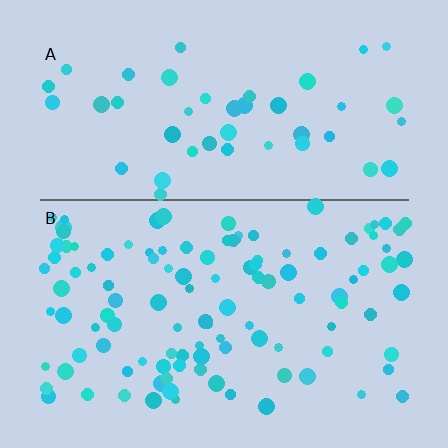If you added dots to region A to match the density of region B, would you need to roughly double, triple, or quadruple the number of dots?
Approximately double.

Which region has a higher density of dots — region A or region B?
B (the bottom).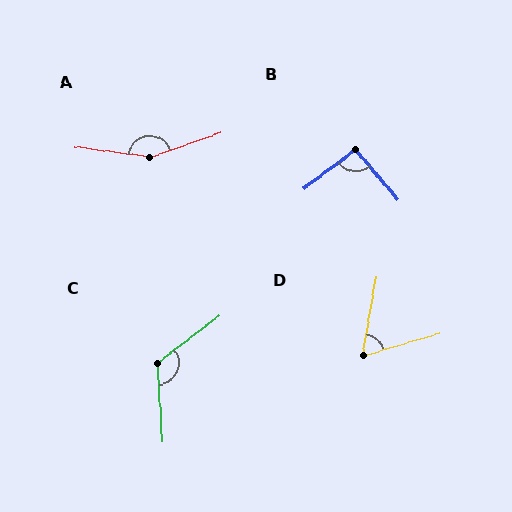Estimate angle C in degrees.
Approximately 124 degrees.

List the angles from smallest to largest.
D (64°), B (93°), C (124°), A (153°).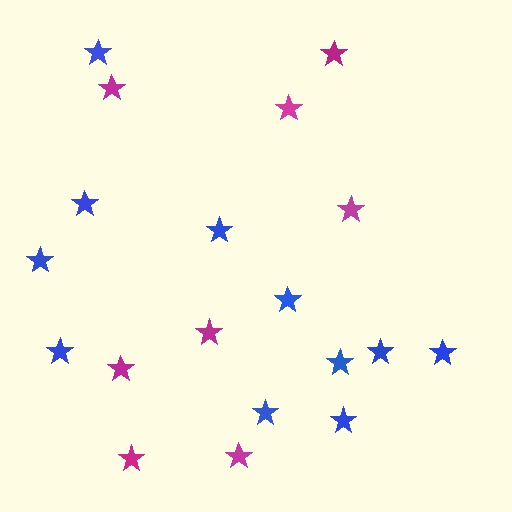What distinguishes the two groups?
There are 2 groups: one group of magenta stars (8) and one group of blue stars (11).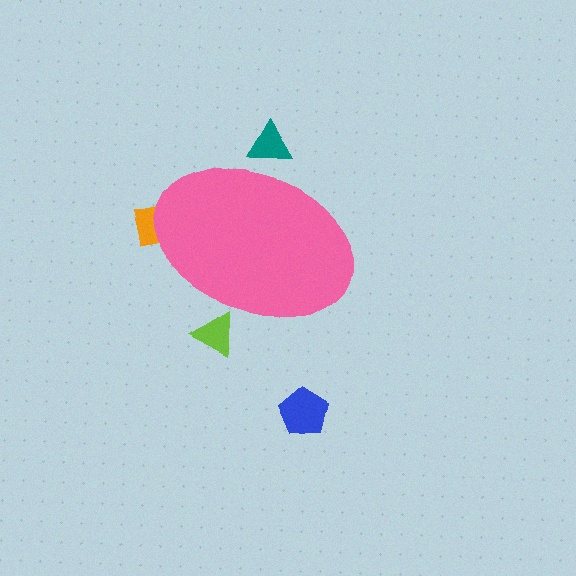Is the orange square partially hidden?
Yes, the orange square is partially hidden behind the pink ellipse.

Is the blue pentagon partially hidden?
No, the blue pentagon is fully visible.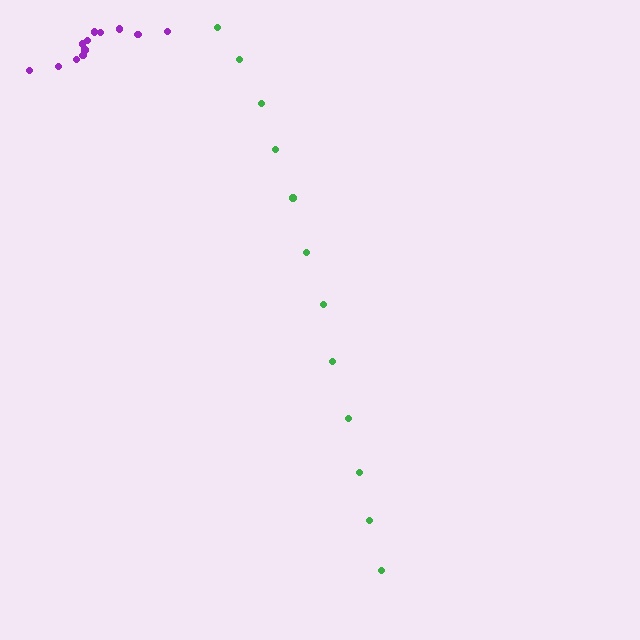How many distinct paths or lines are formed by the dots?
There are 2 distinct paths.